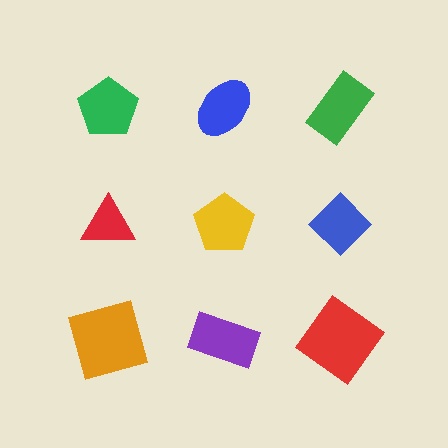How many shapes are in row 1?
3 shapes.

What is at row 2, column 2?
A yellow pentagon.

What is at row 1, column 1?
A green pentagon.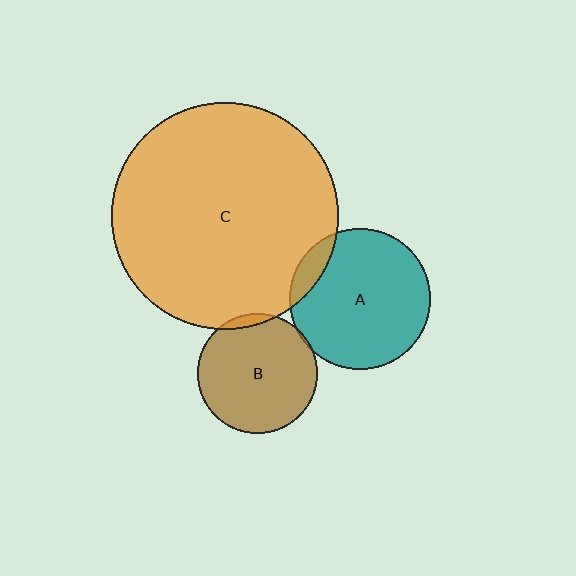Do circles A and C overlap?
Yes.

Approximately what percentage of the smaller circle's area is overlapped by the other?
Approximately 10%.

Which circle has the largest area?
Circle C (orange).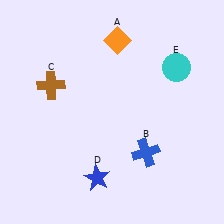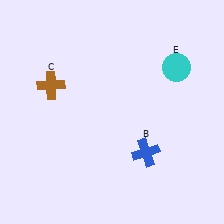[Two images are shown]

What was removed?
The orange diamond (A), the blue star (D) were removed in Image 2.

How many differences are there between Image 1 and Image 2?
There are 2 differences between the two images.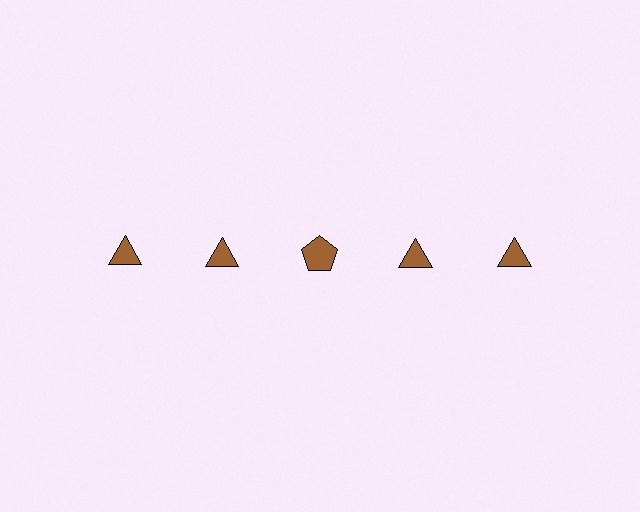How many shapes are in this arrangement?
There are 5 shapes arranged in a grid pattern.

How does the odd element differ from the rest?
It has a different shape: pentagon instead of triangle.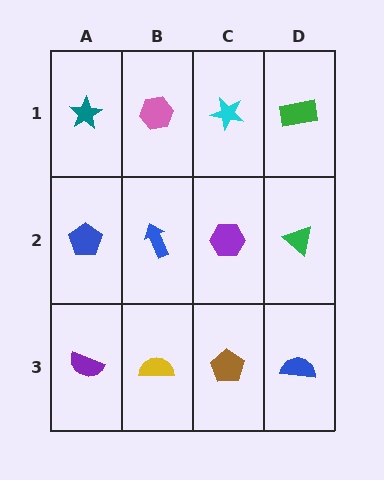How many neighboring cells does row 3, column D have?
2.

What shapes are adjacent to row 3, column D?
A green triangle (row 2, column D), a brown pentagon (row 3, column C).